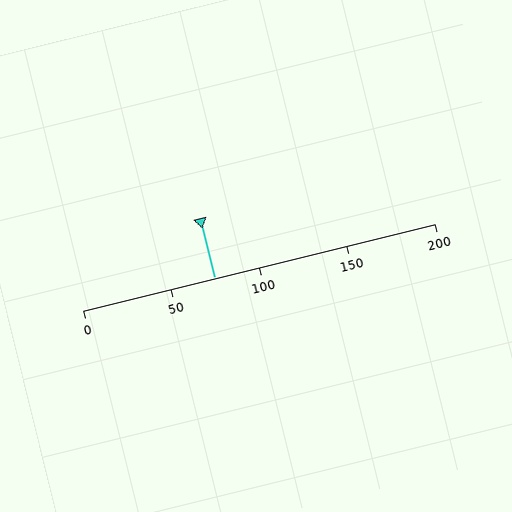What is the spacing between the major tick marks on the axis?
The major ticks are spaced 50 apart.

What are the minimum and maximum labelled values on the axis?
The axis runs from 0 to 200.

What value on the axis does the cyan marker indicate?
The marker indicates approximately 75.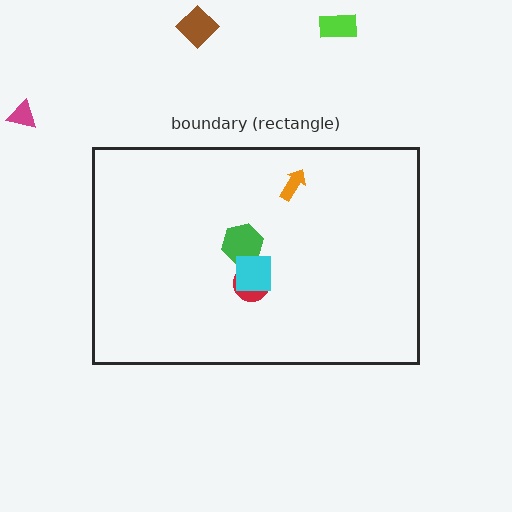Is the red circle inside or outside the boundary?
Inside.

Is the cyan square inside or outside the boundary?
Inside.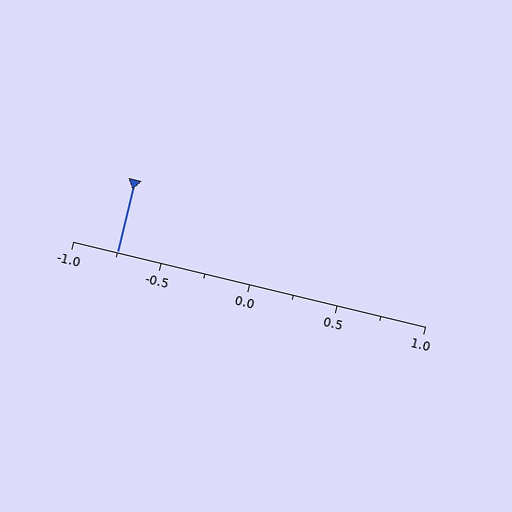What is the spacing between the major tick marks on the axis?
The major ticks are spaced 0.5 apart.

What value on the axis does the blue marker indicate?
The marker indicates approximately -0.75.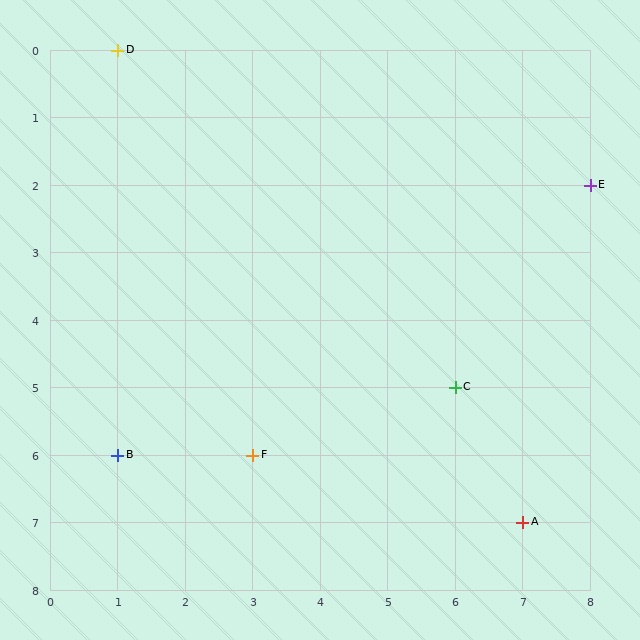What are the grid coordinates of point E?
Point E is at grid coordinates (8, 2).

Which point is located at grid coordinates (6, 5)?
Point C is at (6, 5).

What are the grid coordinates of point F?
Point F is at grid coordinates (3, 6).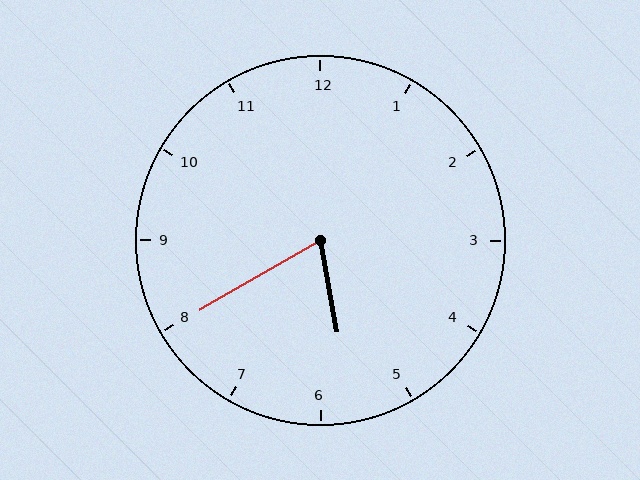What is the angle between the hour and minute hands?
Approximately 70 degrees.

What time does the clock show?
5:40.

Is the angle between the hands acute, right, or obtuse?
It is acute.